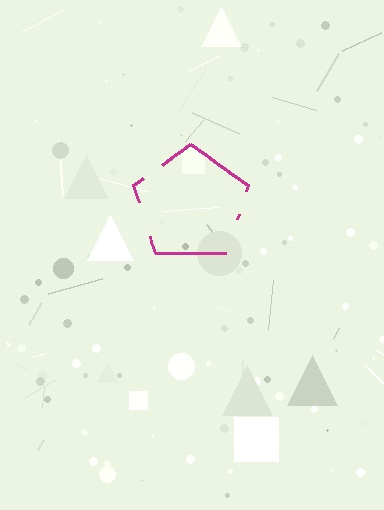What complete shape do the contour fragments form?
The contour fragments form a pentagon.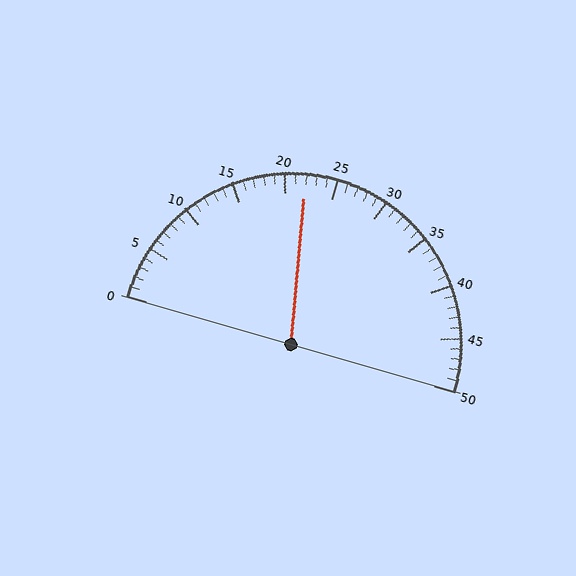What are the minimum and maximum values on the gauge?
The gauge ranges from 0 to 50.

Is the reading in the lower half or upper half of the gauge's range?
The reading is in the lower half of the range (0 to 50).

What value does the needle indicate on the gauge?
The needle indicates approximately 22.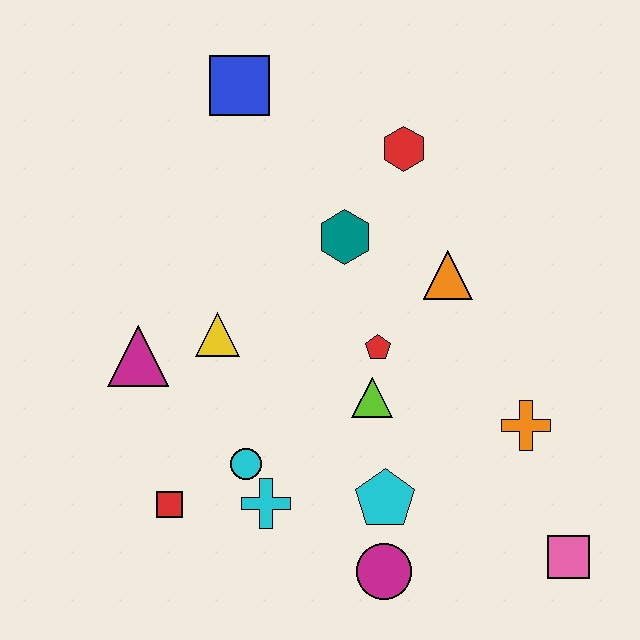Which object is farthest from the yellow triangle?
The pink square is farthest from the yellow triangle.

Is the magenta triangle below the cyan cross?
No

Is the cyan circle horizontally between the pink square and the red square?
Yes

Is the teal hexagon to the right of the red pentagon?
No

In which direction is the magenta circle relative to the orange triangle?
The magenta circle is below the orange triangle.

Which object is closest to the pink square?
The orange cross is closest to the pink square.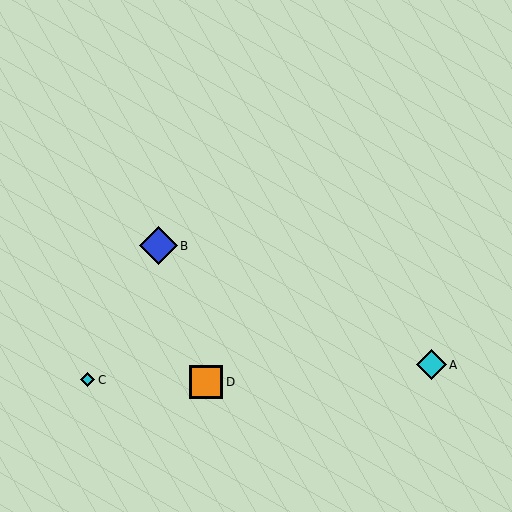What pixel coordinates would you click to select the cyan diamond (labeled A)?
Click at (431, 365) to select the cyan diamond A.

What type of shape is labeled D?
Shape D is an orange square.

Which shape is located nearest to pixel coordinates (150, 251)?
The blue diamond (labeled B) at (159, 246) is nearest to that location.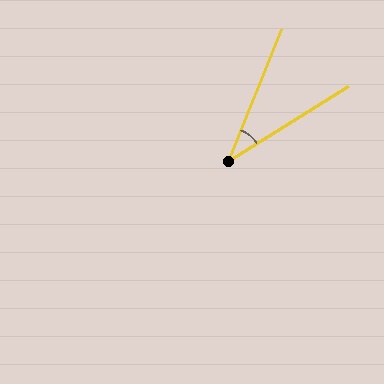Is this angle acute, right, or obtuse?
It is acute.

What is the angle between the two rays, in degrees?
Approximately 36 degrees.